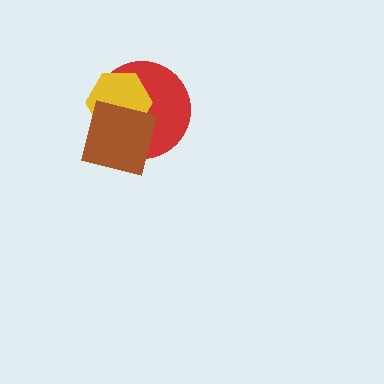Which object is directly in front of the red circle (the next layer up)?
The yellow hexagon is directly in front of the red circle.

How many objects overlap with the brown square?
2 objects overlap with the brown square.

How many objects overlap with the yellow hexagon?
2 objects overlap with the yellow hexagon.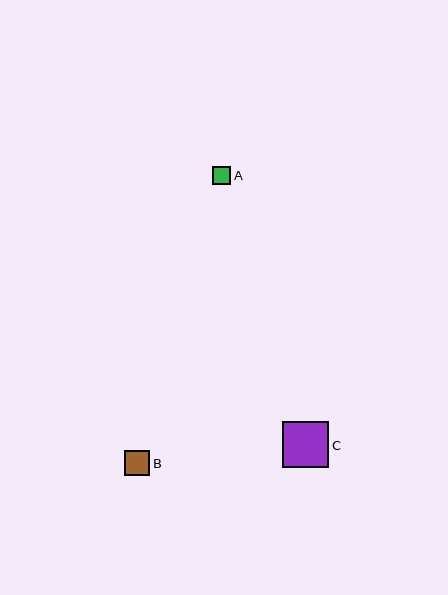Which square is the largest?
Square C is the largest with a size of approximately 46 pixels.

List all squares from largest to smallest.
From largest to smallest: C, B, A.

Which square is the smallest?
Square A is the smallest with a size of approximately 18 pixels.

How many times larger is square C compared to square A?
Square C is approximately 2.6 times the size of square A.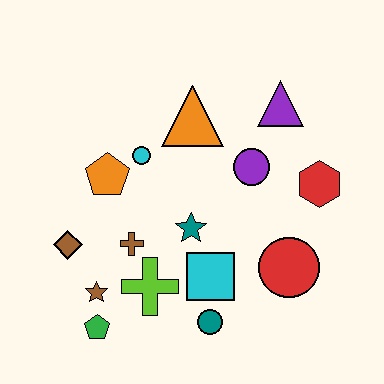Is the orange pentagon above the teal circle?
Yes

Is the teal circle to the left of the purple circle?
Yes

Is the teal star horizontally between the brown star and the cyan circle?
No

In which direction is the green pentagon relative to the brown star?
The green pentagon is below the brown star.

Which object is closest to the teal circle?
The cyan square is closest to the teal circle.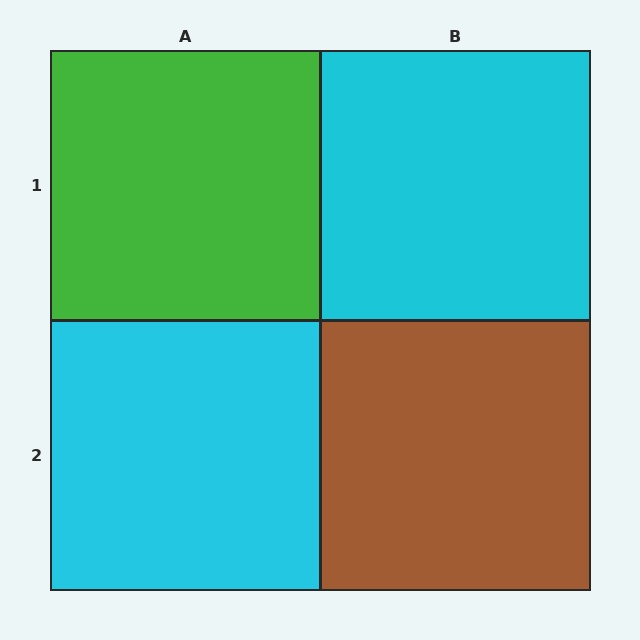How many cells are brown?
1 cell is brown.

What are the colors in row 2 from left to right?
Cyan, brown.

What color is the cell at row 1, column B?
Cyan.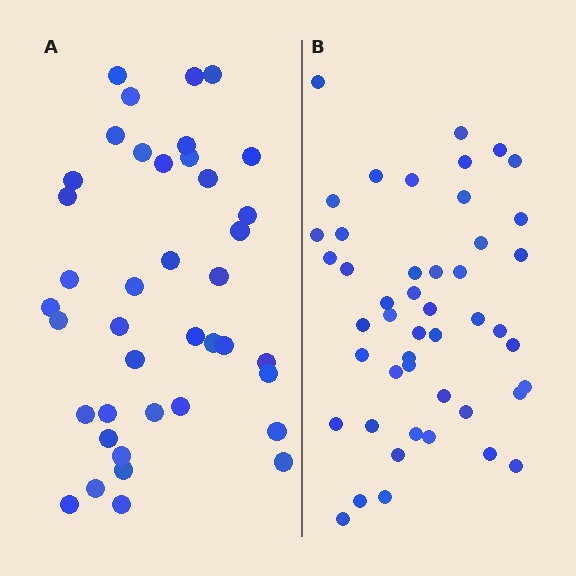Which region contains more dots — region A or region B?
Region B (the right region) has more dots.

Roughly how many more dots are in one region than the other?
Region B has roughly 8 or so more dots than region A.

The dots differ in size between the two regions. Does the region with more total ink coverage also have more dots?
No. Region A has more total ink coverage because its dots are larger, but region B actually contains more individual dots. Total area can be misleading — the number of items is what matters here.